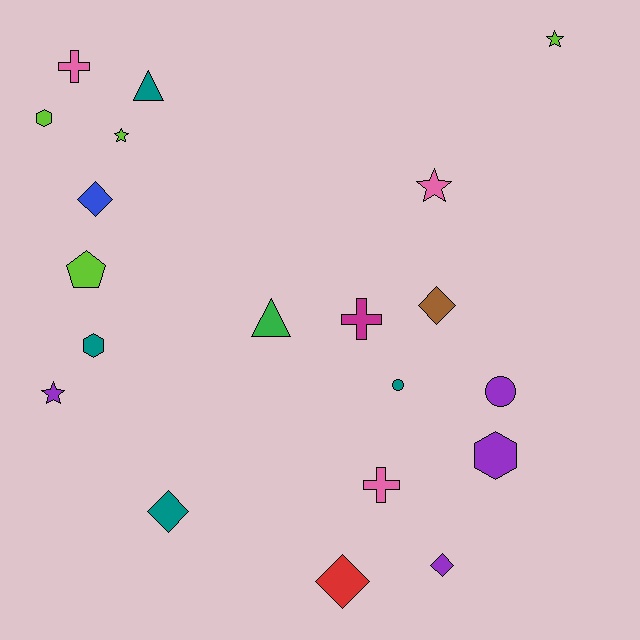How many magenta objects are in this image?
There is 1 magenta object.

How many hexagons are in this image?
There are 3 hexagons.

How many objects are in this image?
There are 20 objects.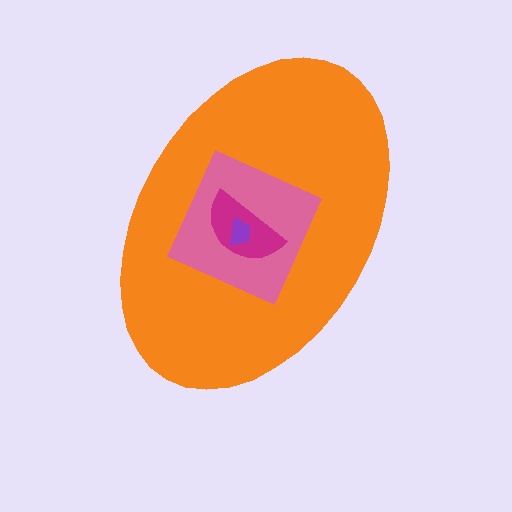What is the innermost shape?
The purple trapezoid.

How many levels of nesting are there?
4.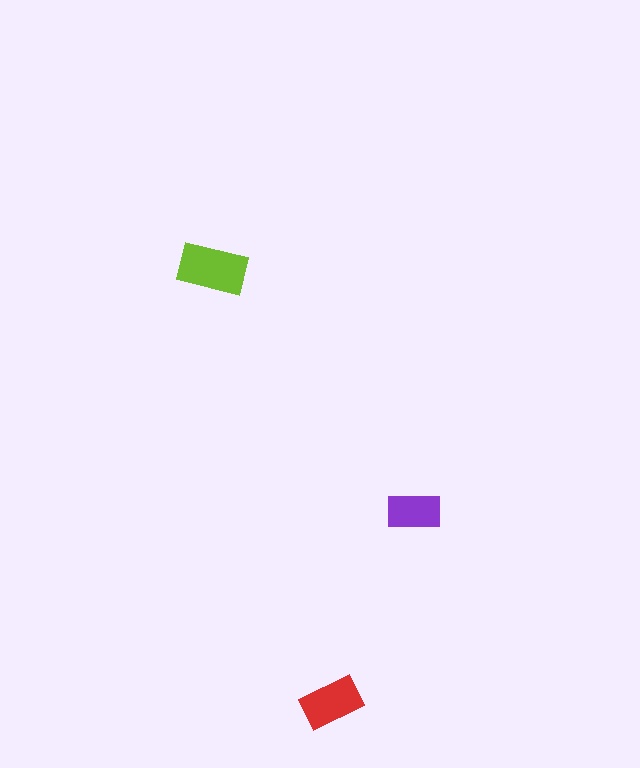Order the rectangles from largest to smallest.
the lime one, the red one, the purple one.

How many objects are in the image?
There are 3 objects in the image.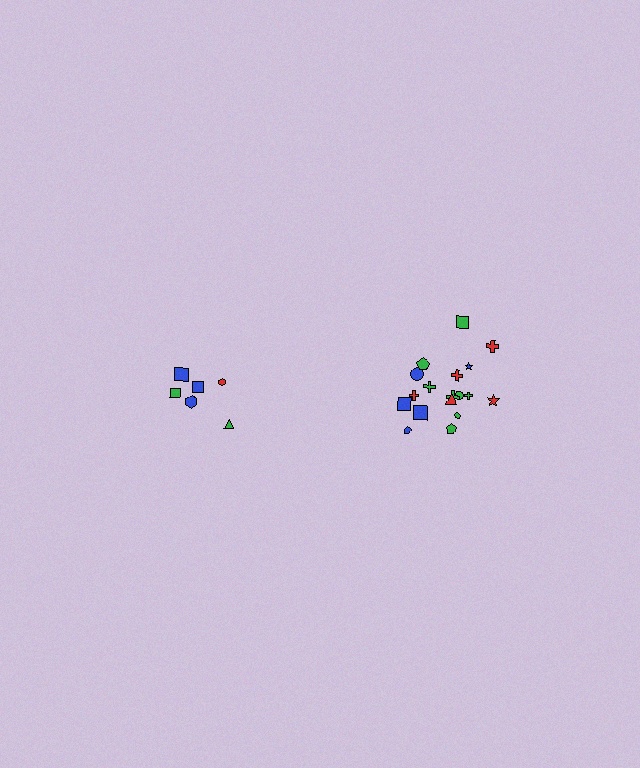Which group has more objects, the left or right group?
The right group.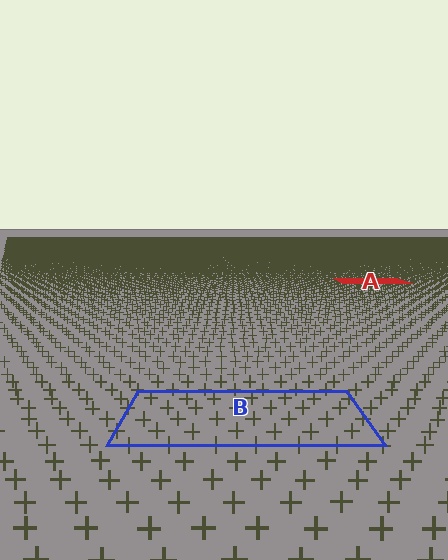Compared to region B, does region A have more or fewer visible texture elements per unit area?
Region A has more texture elements per unit area — they are packed more densely because it is farther away.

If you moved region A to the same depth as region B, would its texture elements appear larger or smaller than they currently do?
They would appear larger. At a closer depth, the same texture elements are projected at a bigger on-screen size.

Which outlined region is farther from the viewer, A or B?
Region A is farther from the viewer — the texture elements inside it appear smaller and more densely packed.